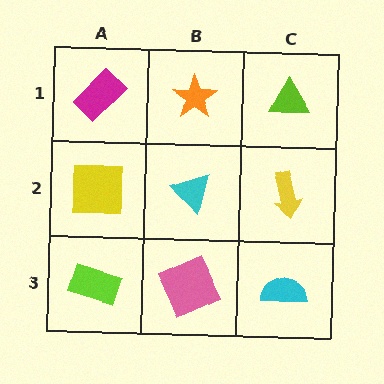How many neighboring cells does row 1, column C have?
2.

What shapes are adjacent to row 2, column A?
A magenta rectangle (row 1, column A), a lime rectangle (row 3, column A), a cyan triangle (row 2, column B).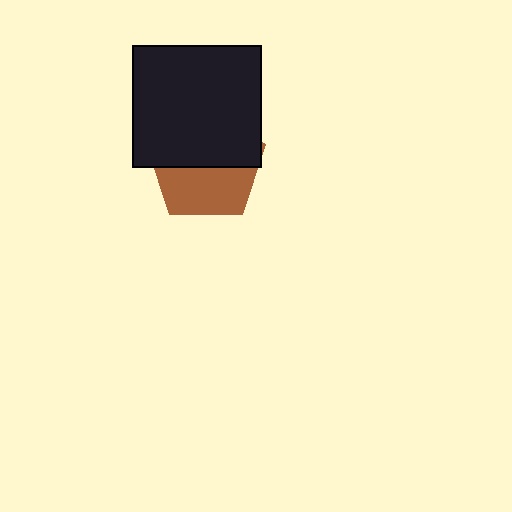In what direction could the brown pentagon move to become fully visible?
The brown pentagon could move down. That would shift it out from behind the black rectangle entirely.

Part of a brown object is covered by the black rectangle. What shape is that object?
It is a pentagon.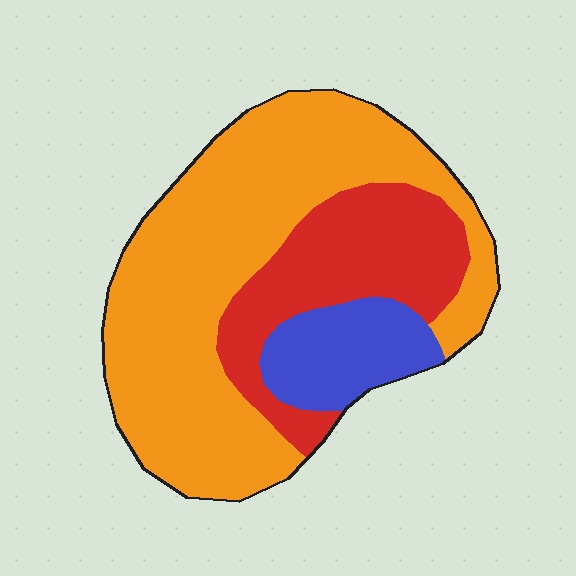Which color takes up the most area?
Orange, at roughly 60%.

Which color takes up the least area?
Blue, at roughly 15%.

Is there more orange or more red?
Orange.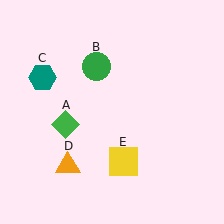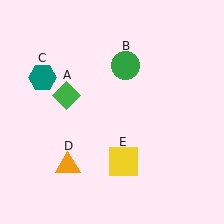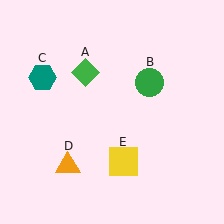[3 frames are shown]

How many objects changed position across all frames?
2 objects changed position: green diamond (object A), green circle (object B).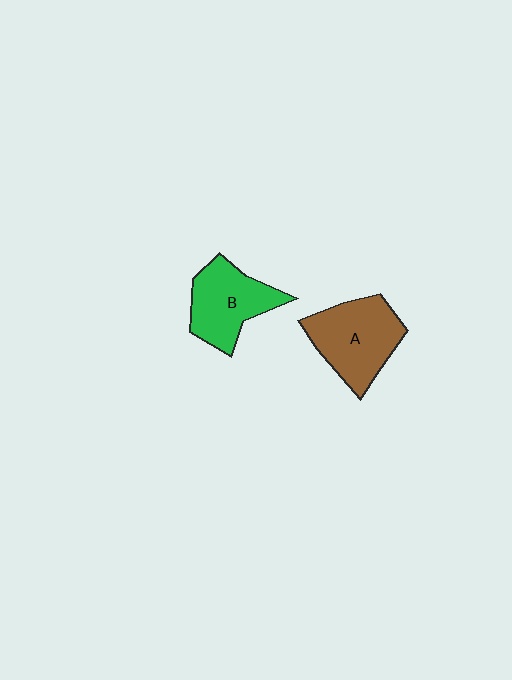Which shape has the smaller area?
Shape B (green).